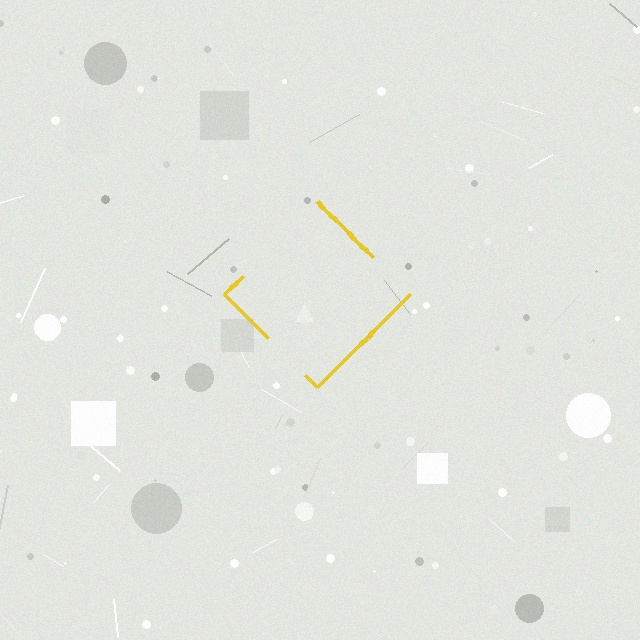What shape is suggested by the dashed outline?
The dashed outline suggests a diamond.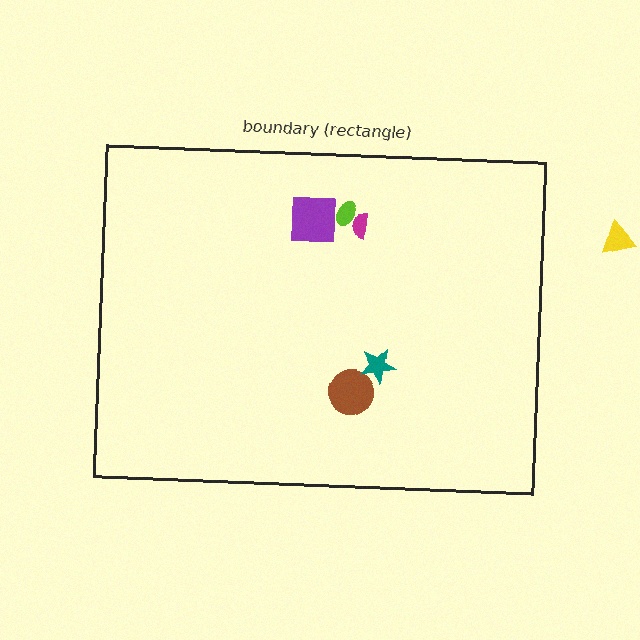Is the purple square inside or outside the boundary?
Inside.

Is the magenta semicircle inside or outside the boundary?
Inside.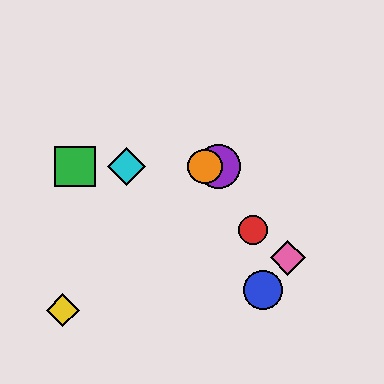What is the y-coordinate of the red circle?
The red circle is at y≈230.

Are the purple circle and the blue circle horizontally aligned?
No, the purple circle is at y≈167 and the blue circle is at y≈290.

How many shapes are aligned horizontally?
4 shapes (the green square, the purple circle, the orange circle, the cyan diamond) are aligned horizontally.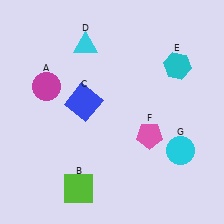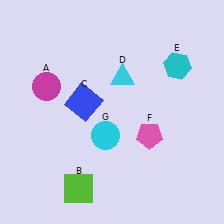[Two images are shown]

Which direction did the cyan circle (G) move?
The cyan circle (G) moved left.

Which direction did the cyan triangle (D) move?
The cyan triangle (D) moved right.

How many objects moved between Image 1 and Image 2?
2 objects moved between the two images.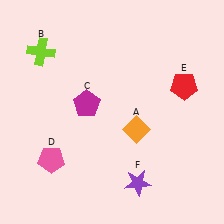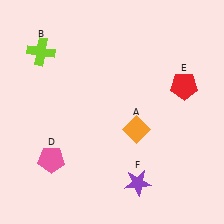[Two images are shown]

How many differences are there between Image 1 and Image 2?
There is 1 difference between the two images.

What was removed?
The magenta pentagon (C) was removed in Image 2.